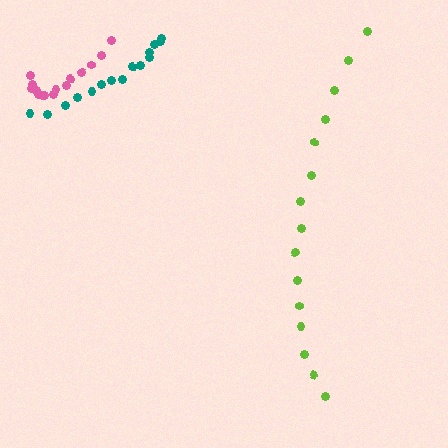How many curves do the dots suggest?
There are 3 distinct paths.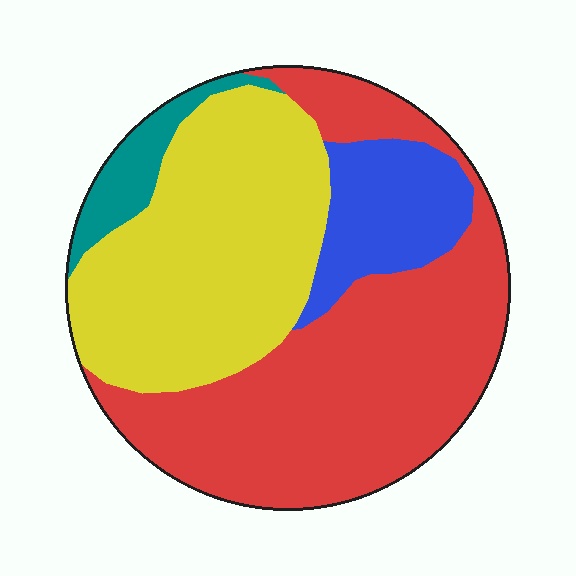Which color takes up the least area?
Teal, at roughly 5%.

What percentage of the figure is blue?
Blue takes up less than a sixth of the figure.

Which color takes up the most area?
Red, at roughly 45%.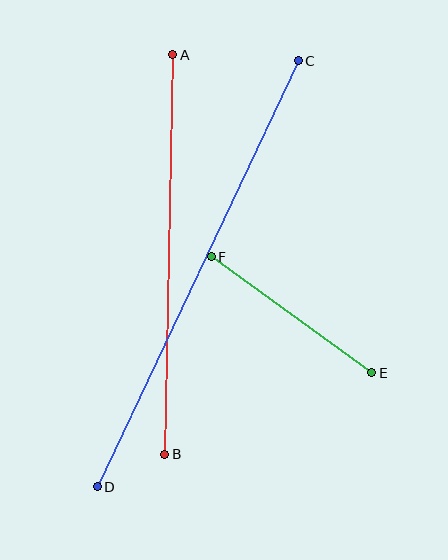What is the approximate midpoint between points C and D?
The midpoint is at approximately (198, 274) pixels.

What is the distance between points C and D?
The distance is approximately 471 pixels.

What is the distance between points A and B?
The distance is approximately 400 pixels.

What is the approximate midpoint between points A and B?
The midpoint is at approximately (169, 255) pixels.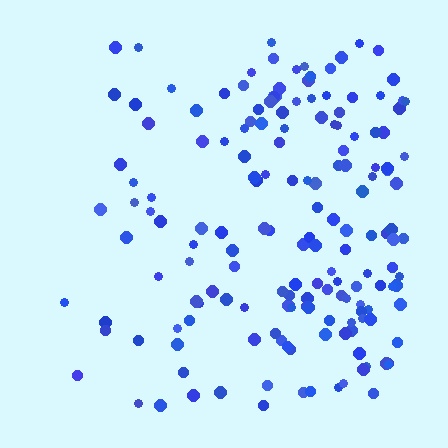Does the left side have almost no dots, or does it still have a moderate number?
Still a moderate number, just noticeably fewer than the right.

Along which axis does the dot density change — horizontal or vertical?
Horizontal.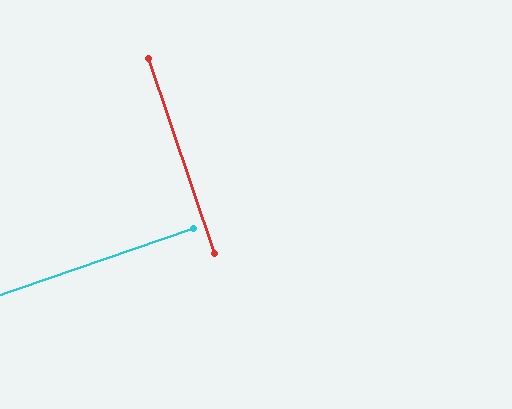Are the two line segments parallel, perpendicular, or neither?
Perpendicular — they meet at approximately 90°.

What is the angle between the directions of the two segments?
Approximately 90 degrees.